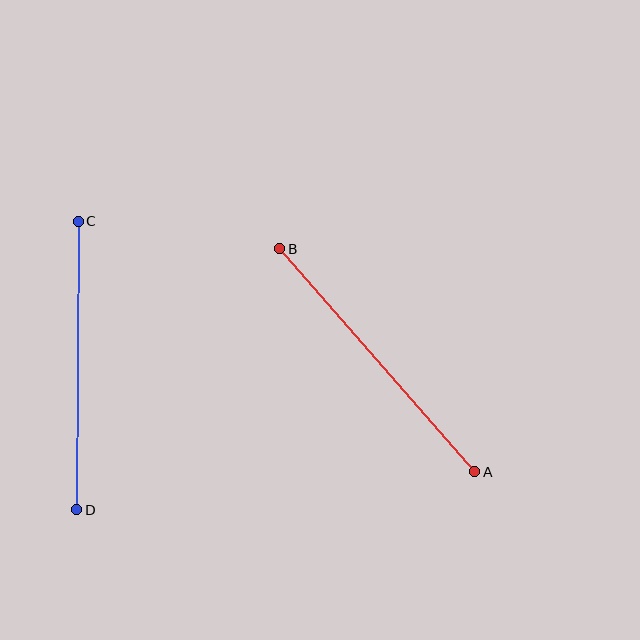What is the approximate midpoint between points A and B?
The midpoint is at approximately (377, 360) pixels.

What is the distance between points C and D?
The distance is approximately 288 pixels.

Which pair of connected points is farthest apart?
Points A and B are farthest apart.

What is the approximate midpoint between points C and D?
The midpoint is at approximately (78, 366) pixels.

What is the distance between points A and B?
The distance is approximately 297 pixels.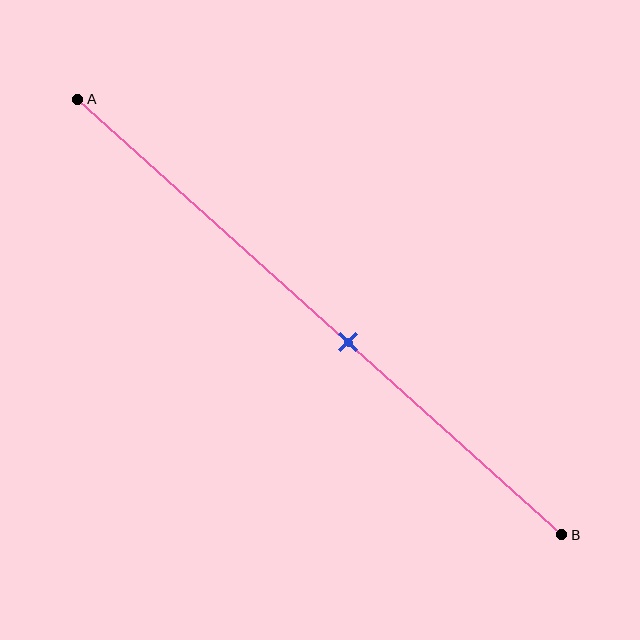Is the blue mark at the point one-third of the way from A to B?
No, the mark is at about 55% from A, not at the 33% one-third point.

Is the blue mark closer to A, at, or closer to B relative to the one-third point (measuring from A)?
The blue mark is closer to point B than the one-third point of segment AB.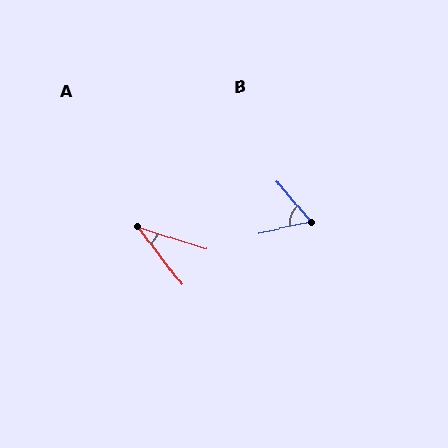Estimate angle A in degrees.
Approximately 35 degrees.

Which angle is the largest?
B, at approximately 62 degrees.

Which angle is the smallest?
A, at approximately 35 degrees.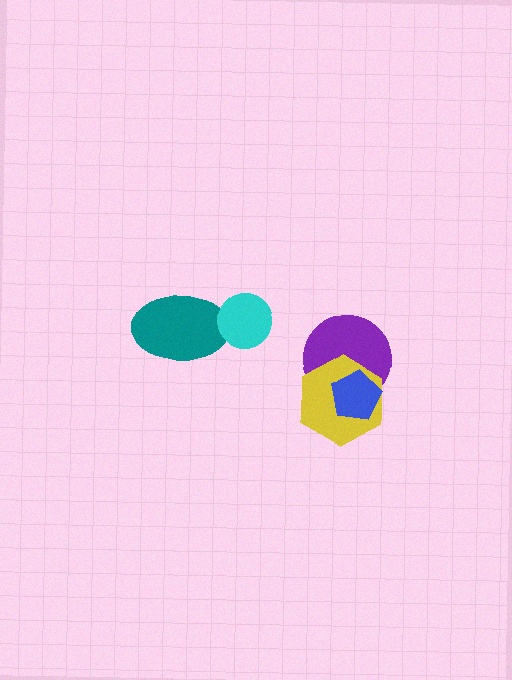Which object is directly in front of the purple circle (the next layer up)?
The yellow hexagon is directly in front of the purple circle.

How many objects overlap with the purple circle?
2 objects overlap with the purple circle.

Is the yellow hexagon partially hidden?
Yes, it is partially covered by another shape.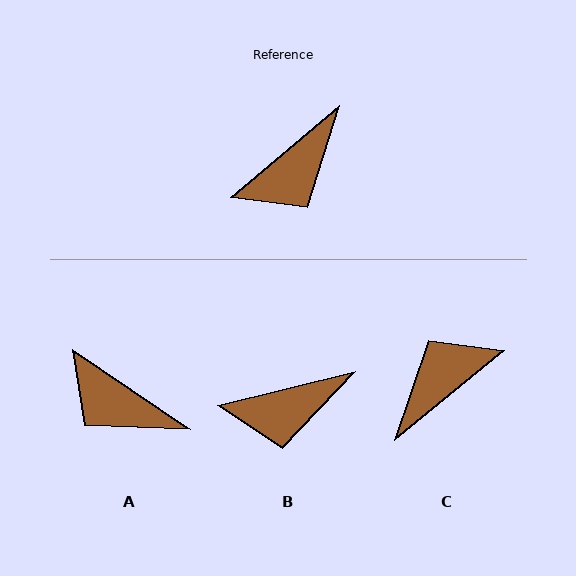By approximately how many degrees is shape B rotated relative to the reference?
Approximately 26 degrees clockwise.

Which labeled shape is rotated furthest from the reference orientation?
C, about 179 degrees away.